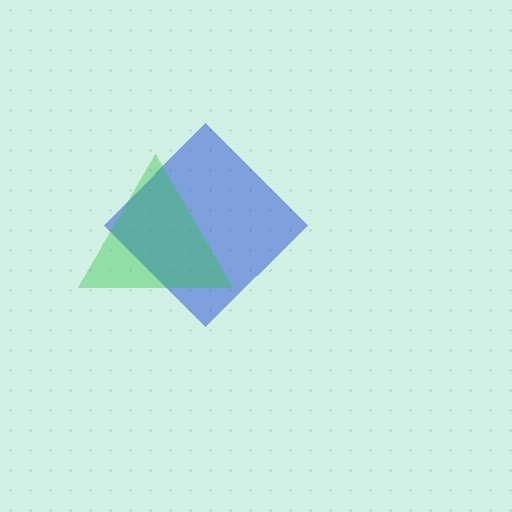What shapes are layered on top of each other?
The layered shapes are: a blue diamond, a green triangle.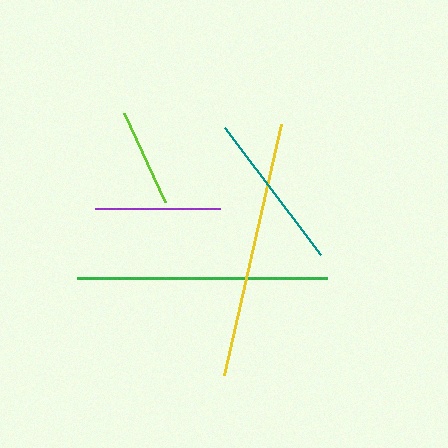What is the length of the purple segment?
The purple segment is approximately 125 pixels long.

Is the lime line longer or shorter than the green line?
The green line is longer than the lime line.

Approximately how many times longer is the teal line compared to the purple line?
The teal line is approximately 1.3 times the length of the purple line.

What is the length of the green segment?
The green segment is approximately 250 pixels long.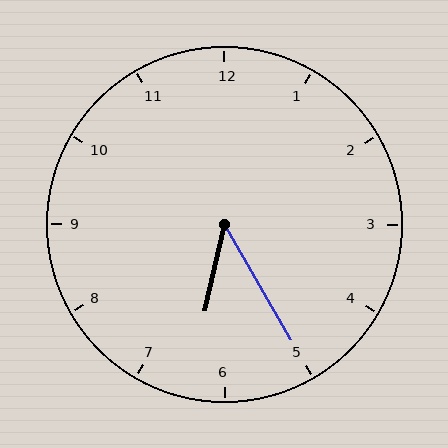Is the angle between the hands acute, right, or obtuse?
It is acute.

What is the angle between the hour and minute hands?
Approximately 42 degrees.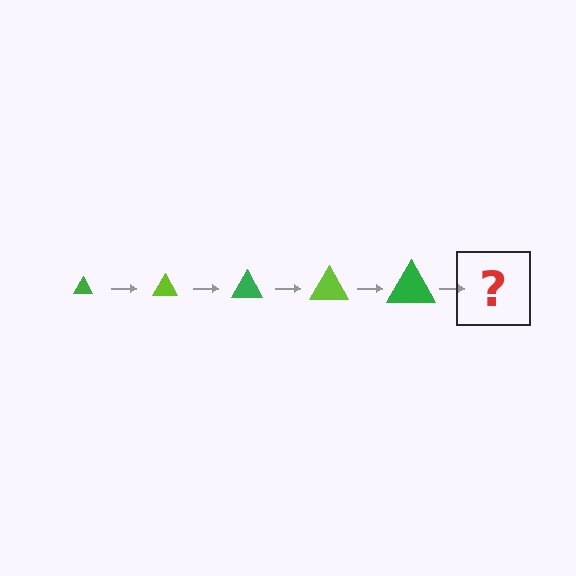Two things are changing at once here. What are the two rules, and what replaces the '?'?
The two rules are that the triangle grows larger each step and the color cycles through green and lime. The '?' should be a lime triangle, larger than the previous one.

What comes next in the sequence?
The next element should be a lime triangle, larger than the previous one.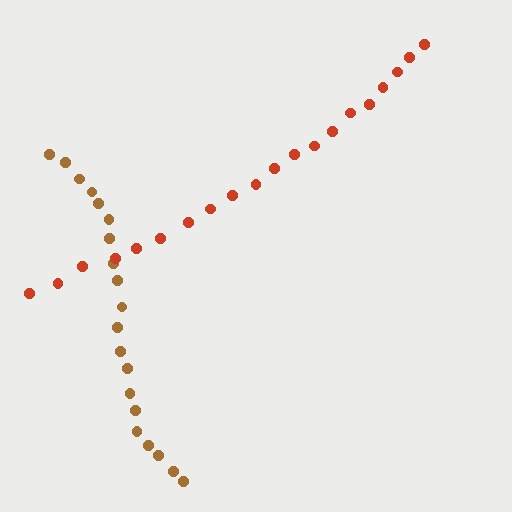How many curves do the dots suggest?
There are 2 distinct paths.